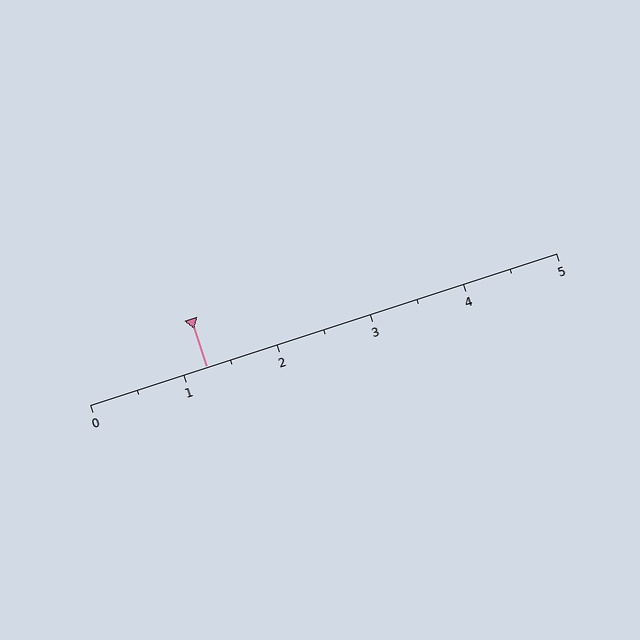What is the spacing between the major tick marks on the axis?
The major ticks are spaced 1 apart.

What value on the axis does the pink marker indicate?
The marker indicates approximately 1.2.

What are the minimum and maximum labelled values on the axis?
The axis runs from 0 to 5.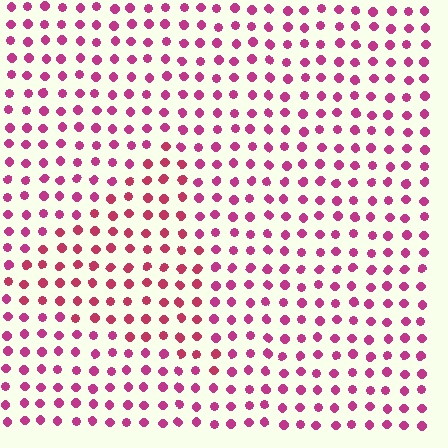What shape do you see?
I see a triangle.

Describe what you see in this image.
The image is filled with small magenta elements in a uniform arrangement. A triangle-shaped region is visible where the elements are tinted to a slightly different hue, forming a subtle color boundary.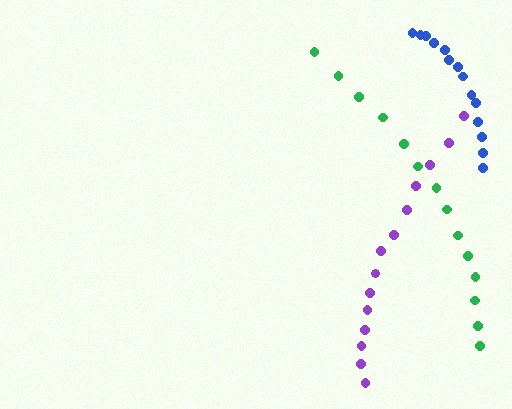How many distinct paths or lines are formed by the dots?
There are 3 distinct paths.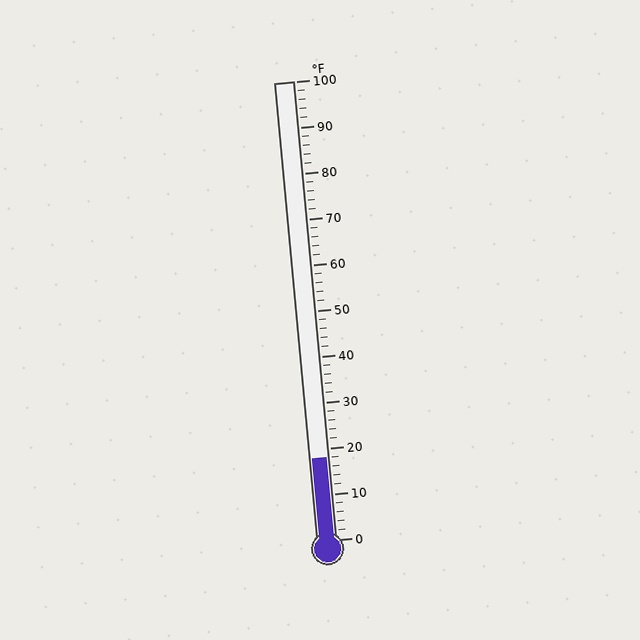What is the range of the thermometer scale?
The thermometer scale ranges from 0°F to 100°F.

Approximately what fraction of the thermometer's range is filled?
The thermometer is filled to approximately 20% of its range.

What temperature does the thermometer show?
The thermometer shows approximately 18°F.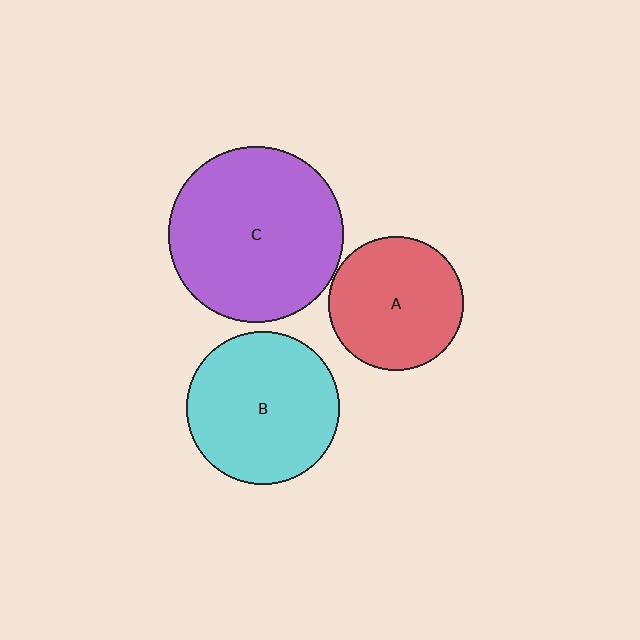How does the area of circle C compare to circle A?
Approximately 1.7 times.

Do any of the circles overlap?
No, none of the circles overlap.